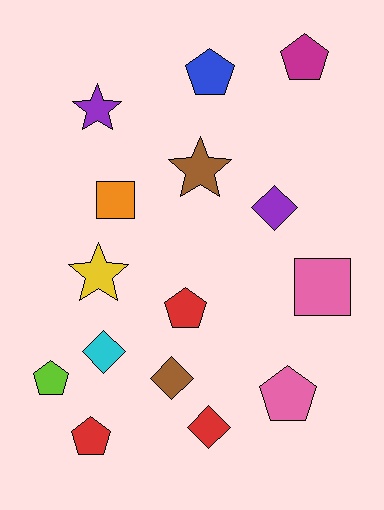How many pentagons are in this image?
There are 6 pentagons.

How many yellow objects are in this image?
There is 1 yellow object.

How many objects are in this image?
There are 15 objects.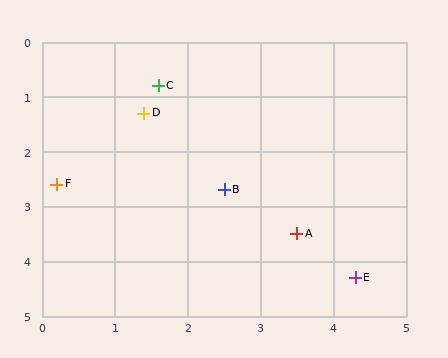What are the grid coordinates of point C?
Point C is at approximately (1.6, 0.8).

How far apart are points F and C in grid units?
Points F and C are about 2.3 grid units apart.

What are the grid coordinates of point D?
Point D is at approximately (1.4, 1.3).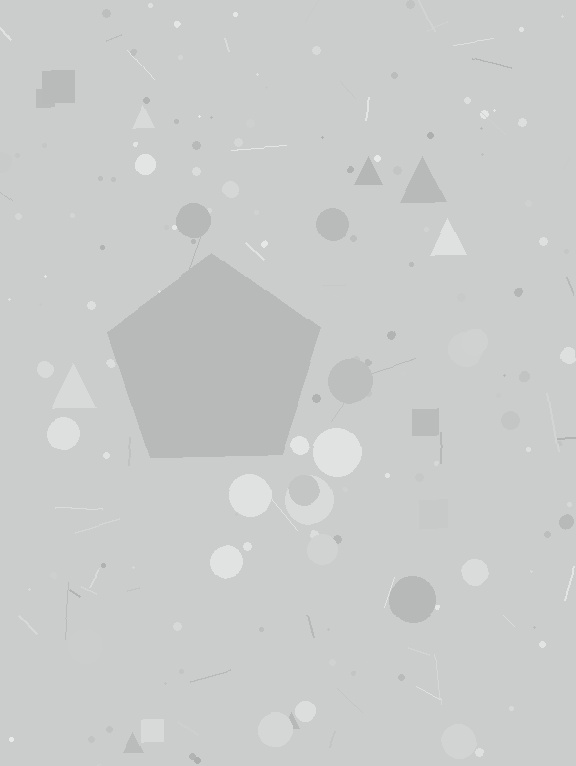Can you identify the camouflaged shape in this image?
The camouflaged shape is a pentagon.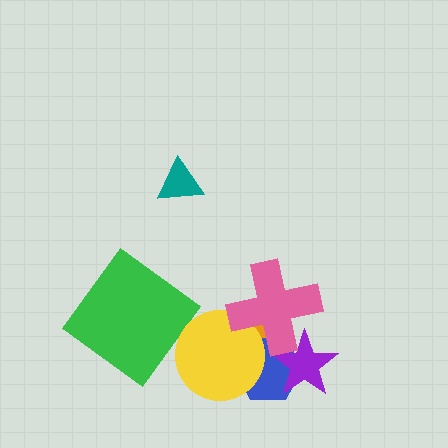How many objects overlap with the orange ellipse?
4 objects overlap with the orange ellipse.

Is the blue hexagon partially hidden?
Yes, it is partially covered by another shape.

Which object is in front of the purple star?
The pink cross is in front of the purple star.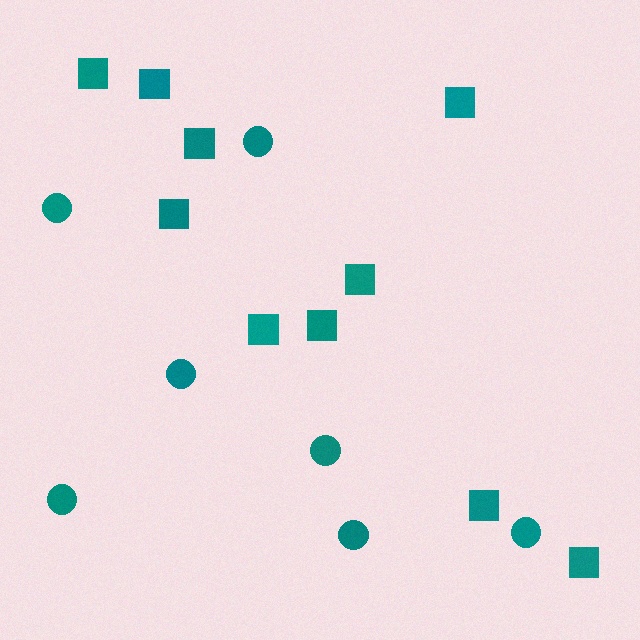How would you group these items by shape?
There are 2 groups: one group of circles (7) and one group of squares (10).